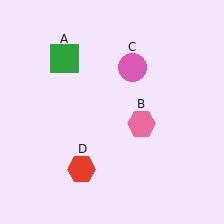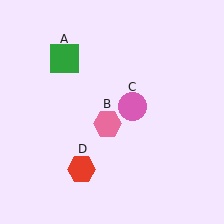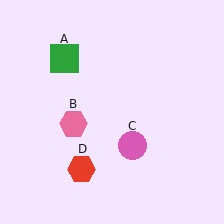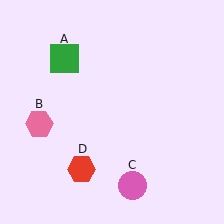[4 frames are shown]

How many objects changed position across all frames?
2 objects changed position: pink hexagon (object B), pink circle (object C).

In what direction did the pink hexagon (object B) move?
The pink hexagon (object B) moved left.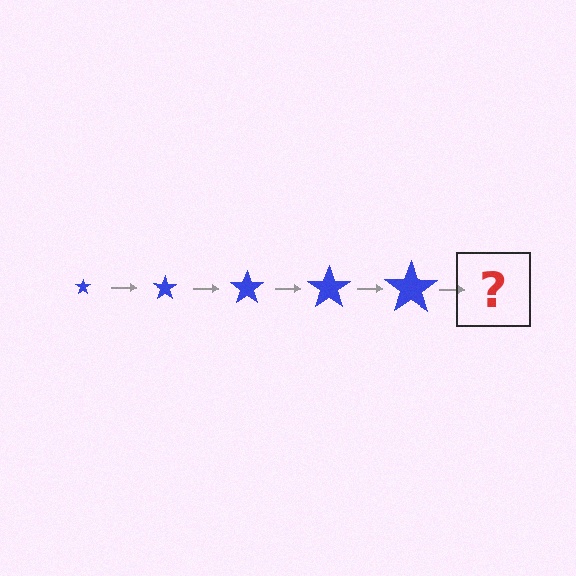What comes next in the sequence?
The next element should be a blue star, larger than the previous one.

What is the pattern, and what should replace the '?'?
The pattern is that the star gets progressively larger each step. The '?' should be a blue star, larger than the previous one.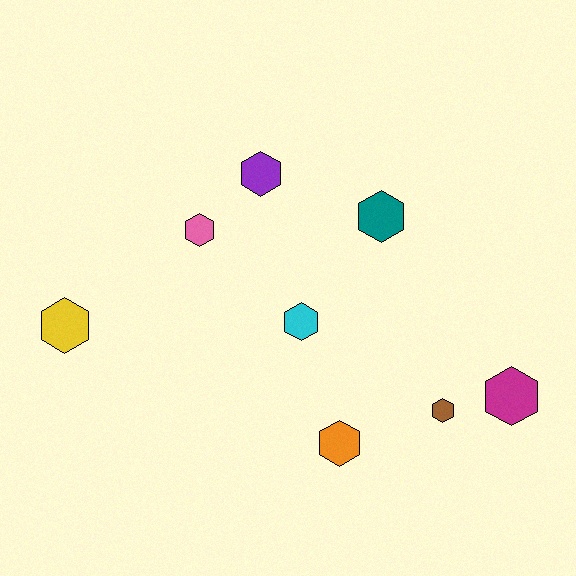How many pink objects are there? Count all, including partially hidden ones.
There is 1 pink object.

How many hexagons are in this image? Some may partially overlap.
There are 8 hexagons.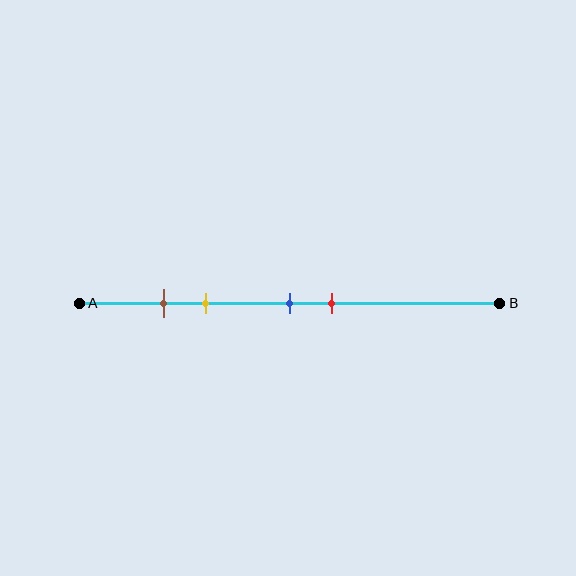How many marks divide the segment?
There are 4 marks dividing the segment.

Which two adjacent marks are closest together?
The brown and yellow marks are the closest adjacent pair.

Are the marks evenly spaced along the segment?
No, the marks are not evenly spaced.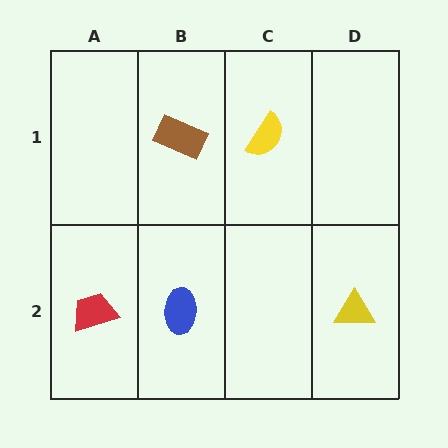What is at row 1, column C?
A yellow semicircle.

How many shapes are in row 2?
3 shapes.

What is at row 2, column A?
A red trapezoid.